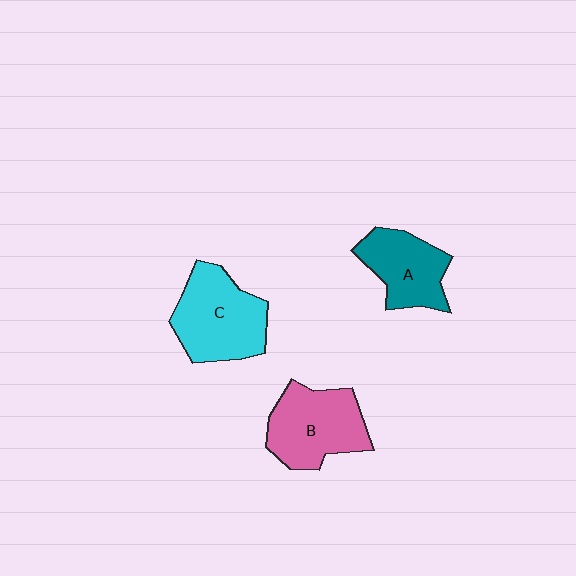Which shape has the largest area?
Shape C (cyan).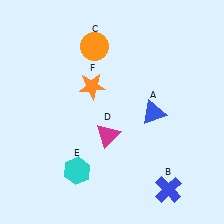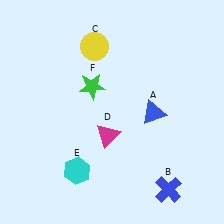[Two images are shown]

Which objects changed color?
C changed from orange to yellow. F changed from orange to green.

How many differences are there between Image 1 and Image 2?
There are 2 differences between the two images.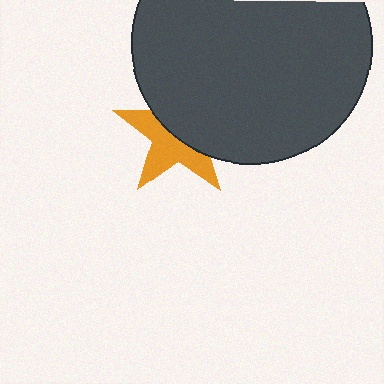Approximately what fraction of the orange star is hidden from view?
Roughly 51% of the orange star is hidden behind the dark gray circle.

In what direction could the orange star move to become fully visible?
The orange star could move down. That would shift it out from behind the dark gray circle entirely.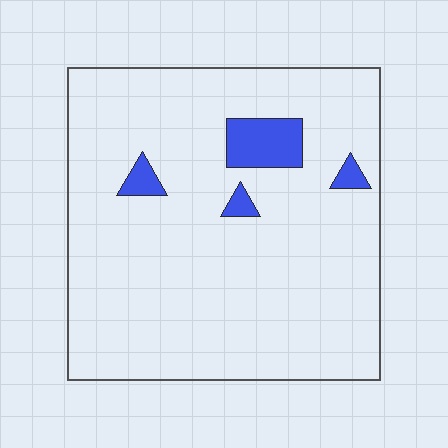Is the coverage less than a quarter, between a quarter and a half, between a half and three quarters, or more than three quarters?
Less than a quarter.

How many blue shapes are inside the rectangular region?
4.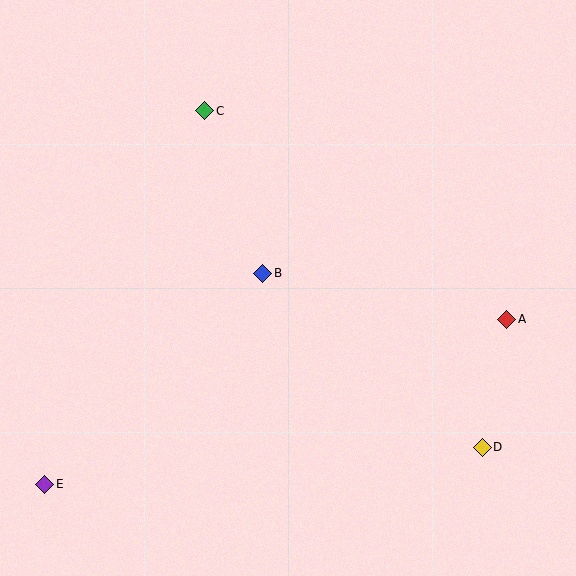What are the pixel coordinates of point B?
Point B is at (263, 273).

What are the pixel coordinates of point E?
Point E is at (45, 484).